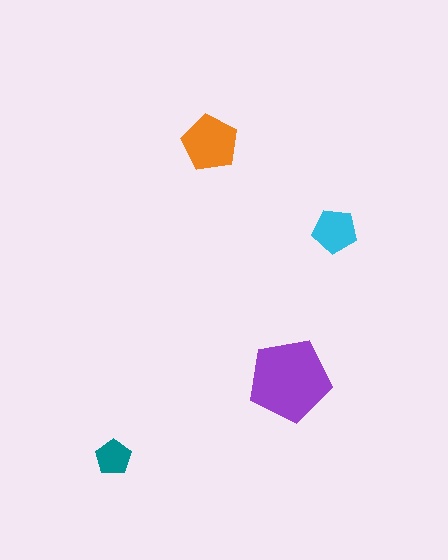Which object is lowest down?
The teal pentagon is bottommost.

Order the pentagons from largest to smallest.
the purple one, the orange one, the cyan one, the teal one.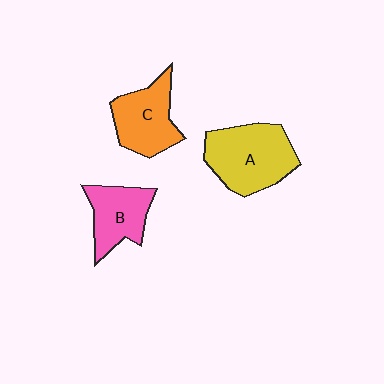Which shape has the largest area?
Shape A (yellow).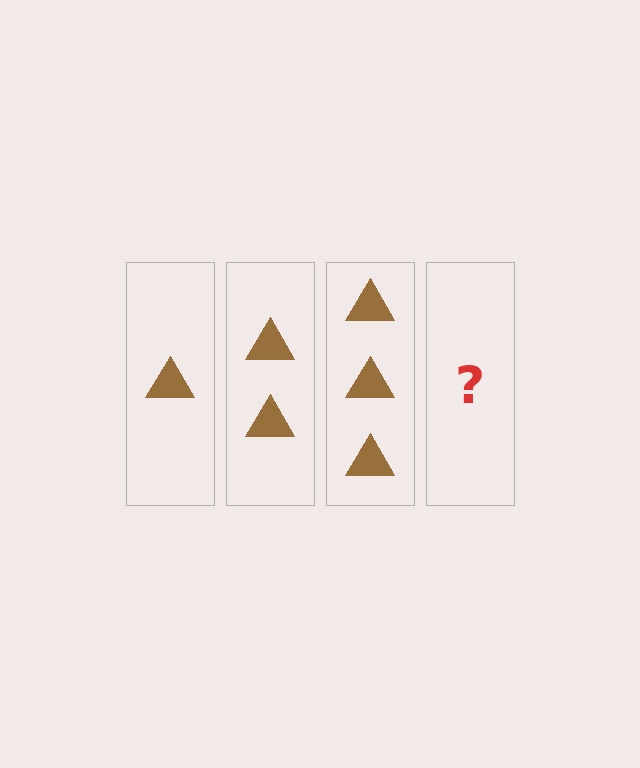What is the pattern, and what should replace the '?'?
The pattern is that each step adds one more triangle. The '?' should be 4 triangles.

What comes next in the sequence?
The next element should be 4 triangles.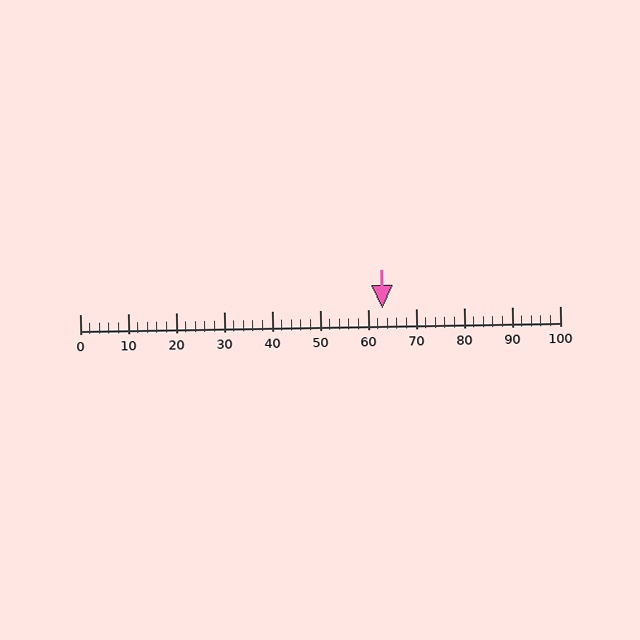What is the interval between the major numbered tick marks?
The major tick marks are spaced 10 units apart.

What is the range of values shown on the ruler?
The ruler shows values from 0 to 100.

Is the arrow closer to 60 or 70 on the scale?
The arrow is closer to 60.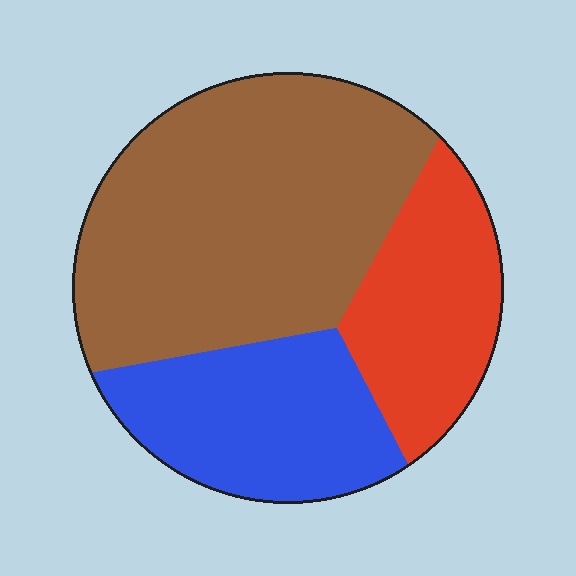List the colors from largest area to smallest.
From largest to smallest: brown, blue, red.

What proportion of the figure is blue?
Blue takes up about one quarter (1/4) of the figure.